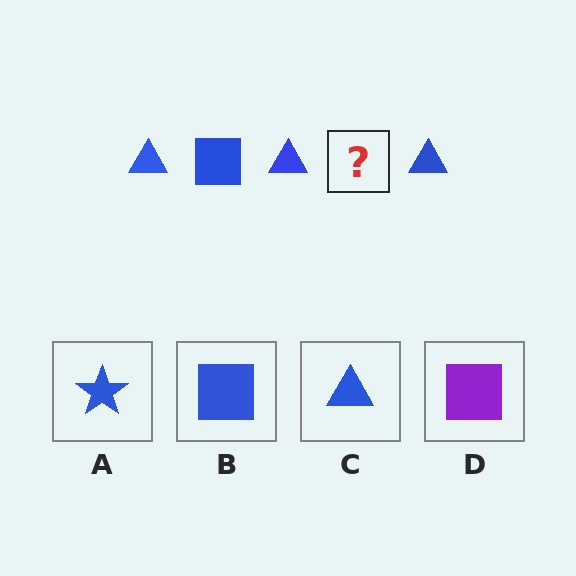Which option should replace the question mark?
Option B.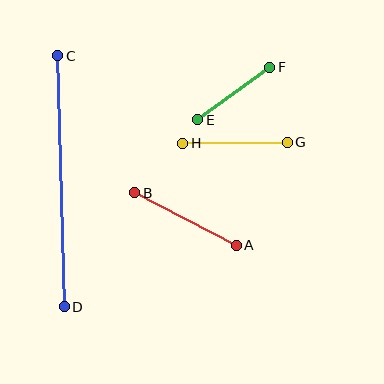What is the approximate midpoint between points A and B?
The midpoint is at approximately (185, 219) pixels.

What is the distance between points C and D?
The distance is approximately 251 pixels.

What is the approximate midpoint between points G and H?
The midpoint is at approximately (235, 143) pixels.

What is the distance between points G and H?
The distance is approximately 105 pixels.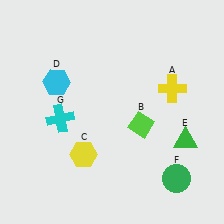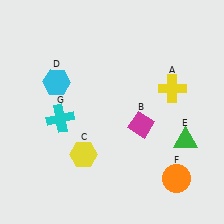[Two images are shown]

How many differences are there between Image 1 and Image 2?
There are 2 differences between the two images.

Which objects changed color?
B changed from lime to magenta. F changed from green to orange.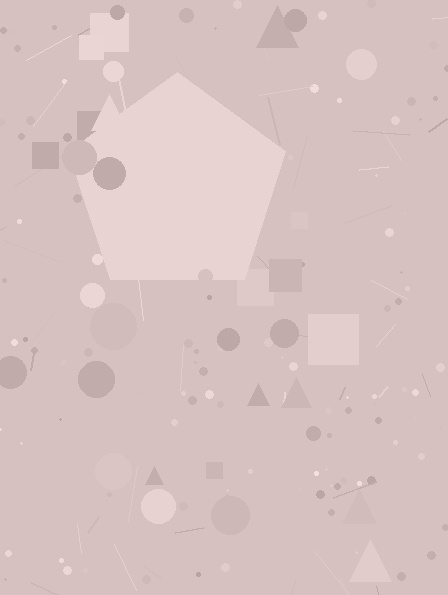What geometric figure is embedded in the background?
A pentagon is embedded in the background.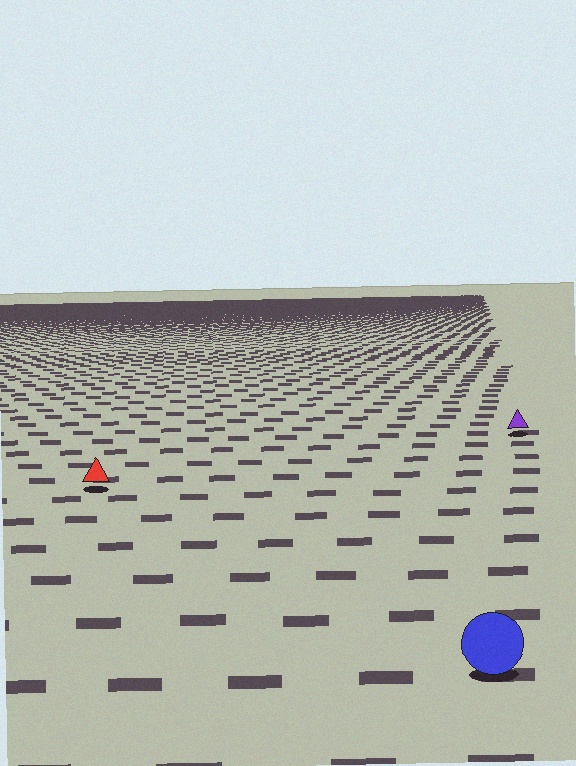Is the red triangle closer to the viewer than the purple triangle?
Yes. The red triangle is closer — you can tell from the texture gradient: the ground texture is coarser near it.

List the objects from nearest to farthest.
From nearest to farthest: the blue circle, the red triangle, the purple triangle.